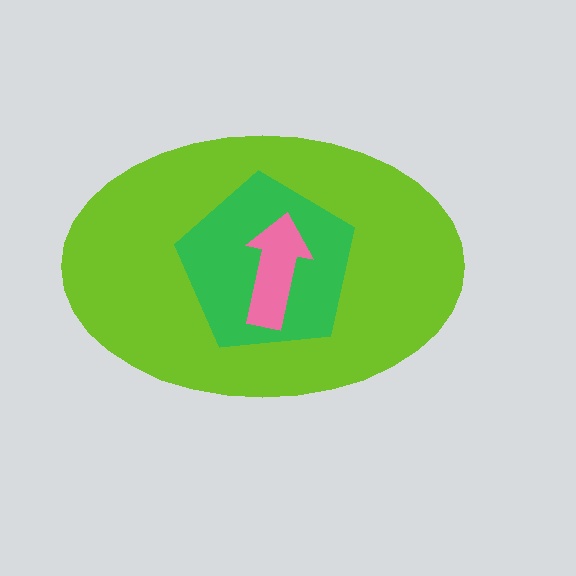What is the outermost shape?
The lime ellipse.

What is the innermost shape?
The pink arrow.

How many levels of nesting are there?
3.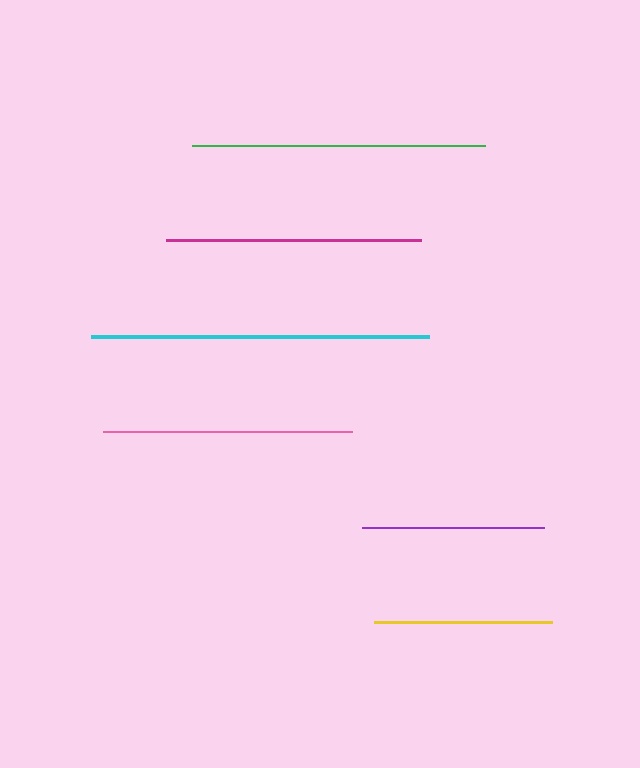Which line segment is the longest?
The cyan line is the longest at approximately 338 pixels.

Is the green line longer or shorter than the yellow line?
The green line is longer than the yellow line.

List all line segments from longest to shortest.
From longest to shortest: cyan, green, magenta, pink, purple, yellow.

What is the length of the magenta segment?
The magenta segment is approximately 255 pixels long.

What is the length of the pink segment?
The pink segment is approximately 249 pixels long.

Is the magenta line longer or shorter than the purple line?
The magenta line is longer than the purple line.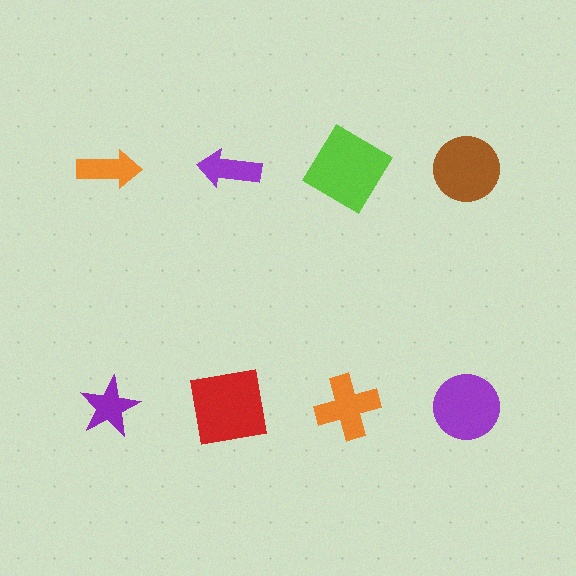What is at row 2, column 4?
A purple circle.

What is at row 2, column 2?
A red square.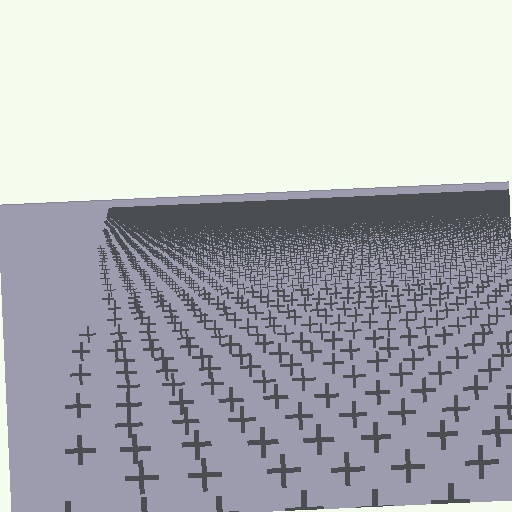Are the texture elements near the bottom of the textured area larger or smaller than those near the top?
Larger. Near the bottom, elements are closer to the viewer and appear at a bigger on-screen size.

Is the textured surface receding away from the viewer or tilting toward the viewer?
The surface is receding away from the viewer. Texture elements get smaller and denser toward the top.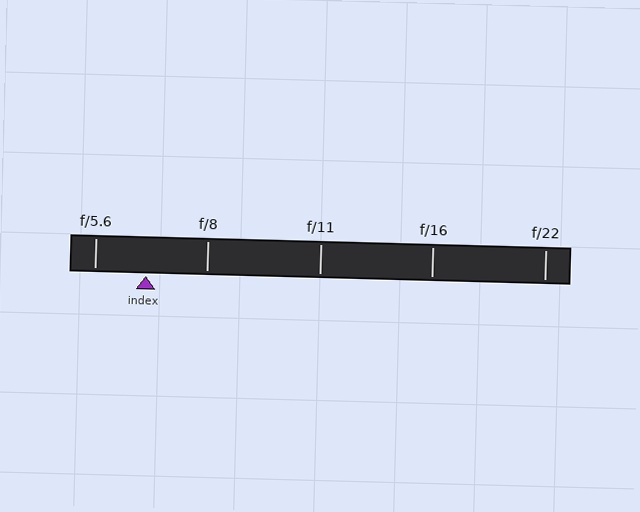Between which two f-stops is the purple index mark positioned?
The index mark is between f/5.6 and f/8.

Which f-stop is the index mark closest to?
The index mark is closest to f/5.6.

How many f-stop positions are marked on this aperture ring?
There are 5 f-stop positions marked.